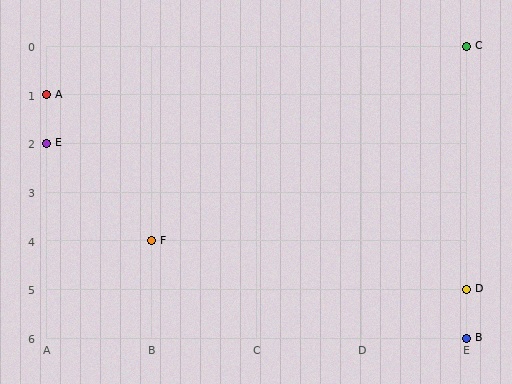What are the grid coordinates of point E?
Point E is at grid coordinates (A, 2).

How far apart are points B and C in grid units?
Points B and C are 6 rows apart.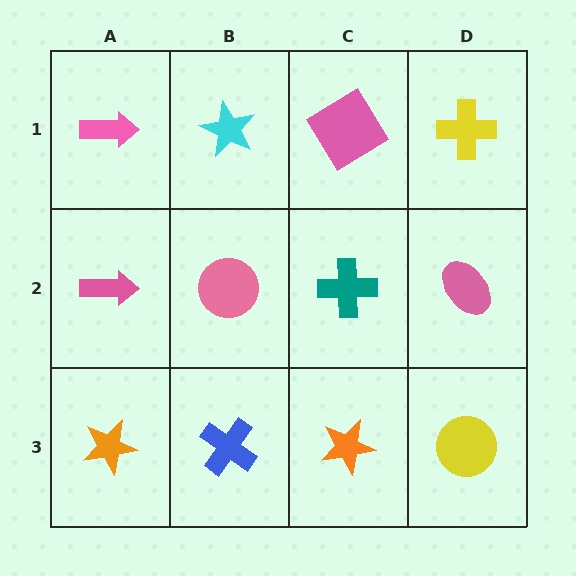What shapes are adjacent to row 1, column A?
A pink arrow (row 2, column A), a cyan star (row 1, column B).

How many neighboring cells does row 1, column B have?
3.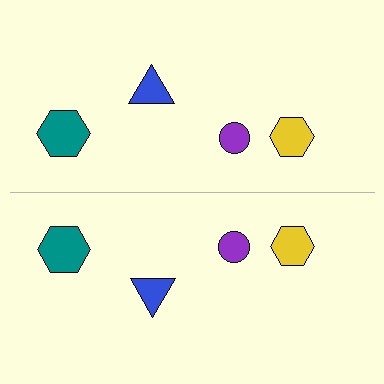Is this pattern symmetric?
Yes, this pattern has bilateral (reflection) symmetry.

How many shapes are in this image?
There are 8 shapes in this image.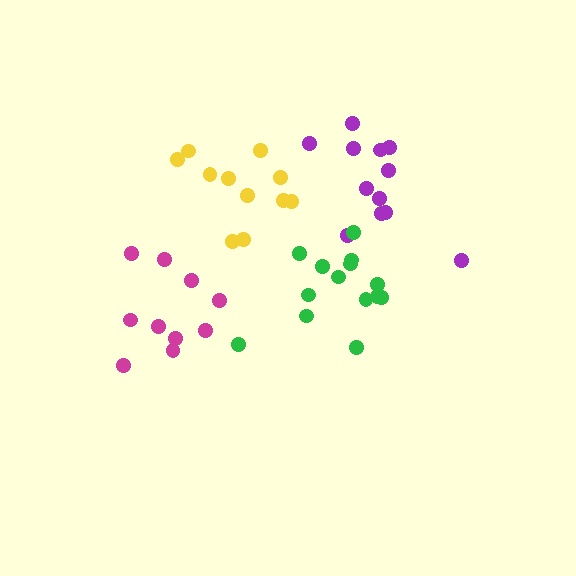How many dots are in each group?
Group 1: 12 dots, Group 2: 10 dots, Group 3: 14 dots, Group 4: 11 dots (47 total).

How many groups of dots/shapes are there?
There are 4 groups.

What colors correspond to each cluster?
The clusters are colored: purple, magenta, green, yellow.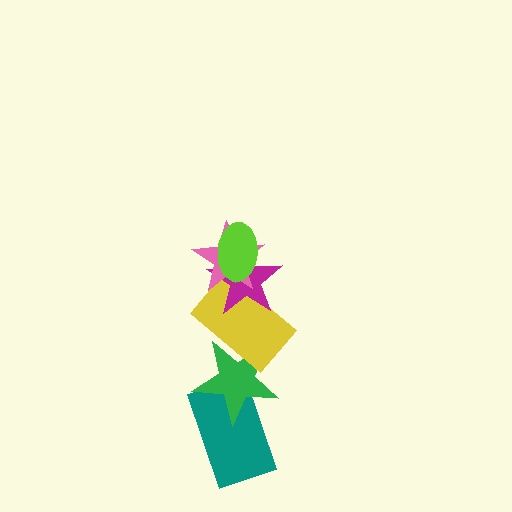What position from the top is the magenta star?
The magenta star is 3rd from the top.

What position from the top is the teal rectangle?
The teal rectangle is 6th from the top.